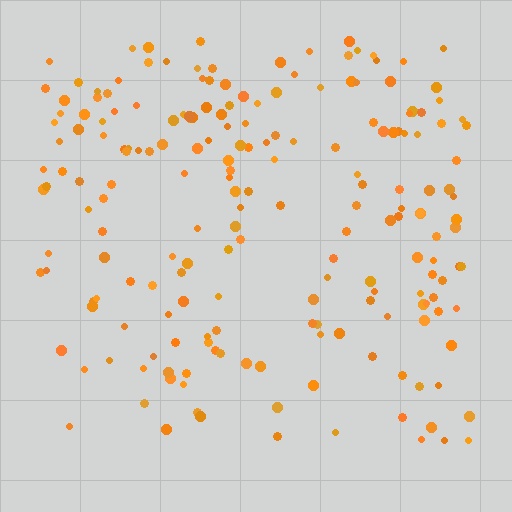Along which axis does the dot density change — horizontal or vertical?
Vertical.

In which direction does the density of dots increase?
From bottom to top, with the top side densest.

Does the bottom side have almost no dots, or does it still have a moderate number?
Still a moderate number, just noticeably fewer than the top.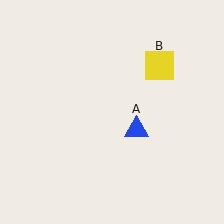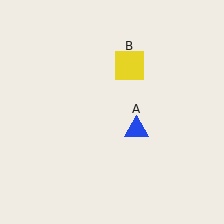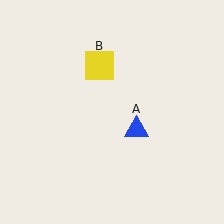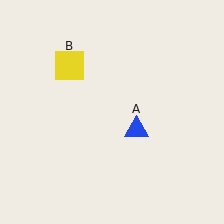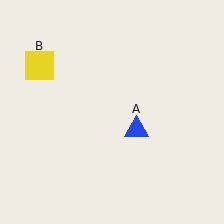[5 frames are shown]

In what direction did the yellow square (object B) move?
The yellow square (object B) moved left.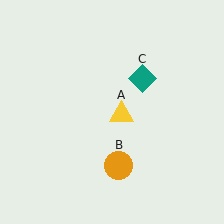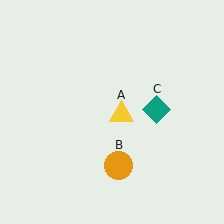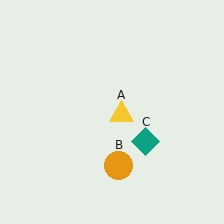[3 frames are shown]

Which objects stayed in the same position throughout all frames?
Yellow triangle (object A) and orange circle (object B) remained stationary.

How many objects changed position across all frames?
1 object changed position: teal diamond (object C).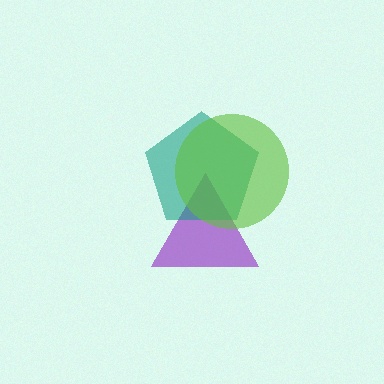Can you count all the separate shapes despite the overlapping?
Yes, there are 3 separate shapes.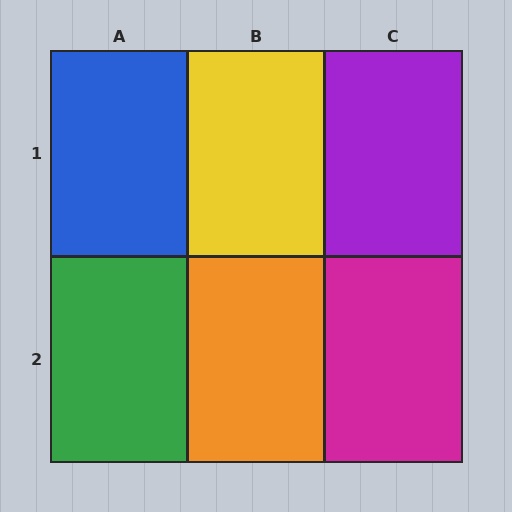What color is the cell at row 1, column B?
Yellow.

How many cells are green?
1 cell is green.